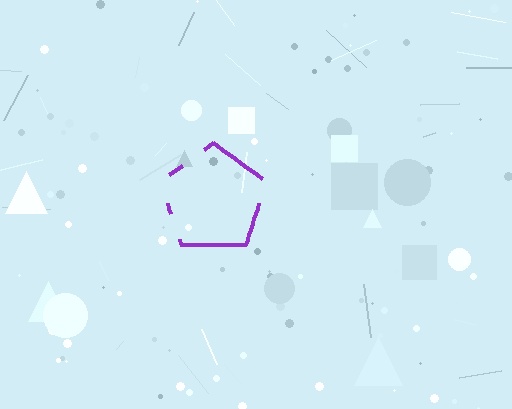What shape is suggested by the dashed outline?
The dashed outline suggests a pentagon.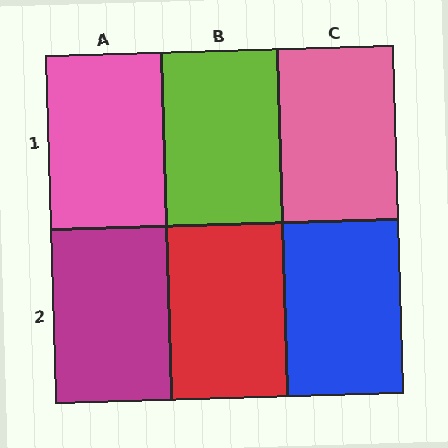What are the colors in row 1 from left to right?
Pink, lime, pink.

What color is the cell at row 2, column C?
Blue.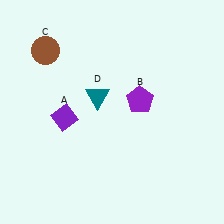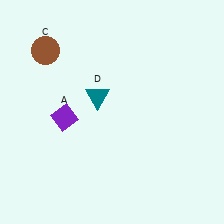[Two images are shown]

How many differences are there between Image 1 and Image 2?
There is 1 difference between the two images.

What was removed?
The purple pentagon (B) was removed in Image 2.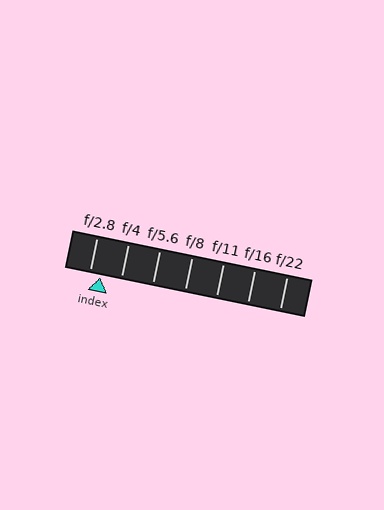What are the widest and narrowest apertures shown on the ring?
The widest aperture shown is f/2.8 and the narrowest is f/22.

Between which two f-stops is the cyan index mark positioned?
The index mark is between f/2.8 and f/4.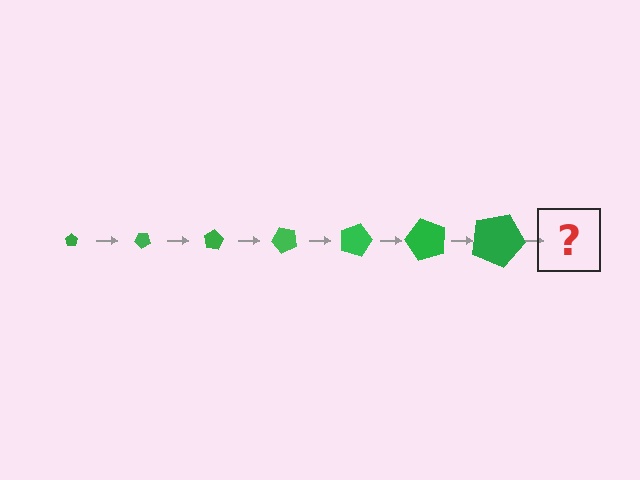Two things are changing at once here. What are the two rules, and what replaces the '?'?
The two rules are that the pentagon grows larger each step and it rotates 40 degrees each step. The '?' should be a pentagon, larger than the previous one and rotated 280 degrees from the start.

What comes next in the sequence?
The next element should be a pentagon, larger than the previous one and rotated 280 degrees from the start.